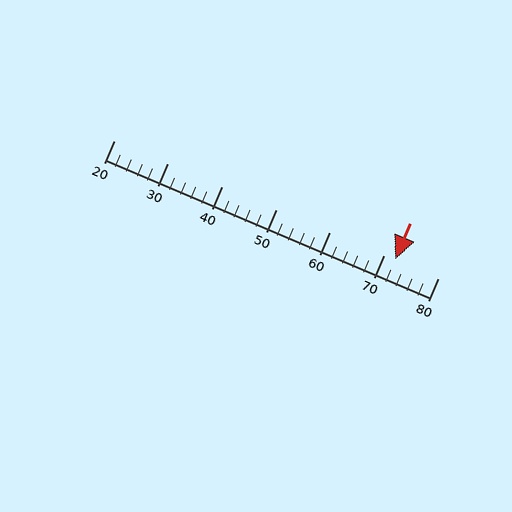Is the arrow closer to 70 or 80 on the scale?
The arrow is closer to 70.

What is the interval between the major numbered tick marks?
The major tick marks are spaced 10 units apart.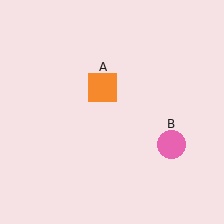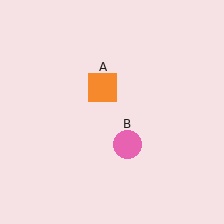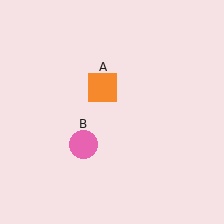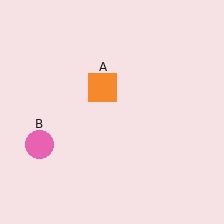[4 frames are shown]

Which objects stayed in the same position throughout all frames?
Orange square (object A) remained stationary.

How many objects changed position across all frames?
1 object changed position: pink circle (object B).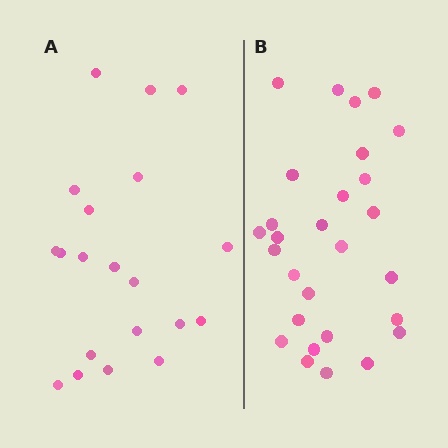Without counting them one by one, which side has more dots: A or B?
Region B (the right region) has more dots.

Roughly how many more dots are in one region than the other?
Region B has roughly 8 or so more dots than region A.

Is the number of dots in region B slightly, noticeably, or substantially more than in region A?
Region B has noticeably more, but not dramatically so. The ratio is roughly 1.4 to 1.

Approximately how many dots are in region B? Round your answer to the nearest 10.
About 30 dots. (The exact count is 28, which rounds to 30.)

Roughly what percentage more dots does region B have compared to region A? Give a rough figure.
About 40% more.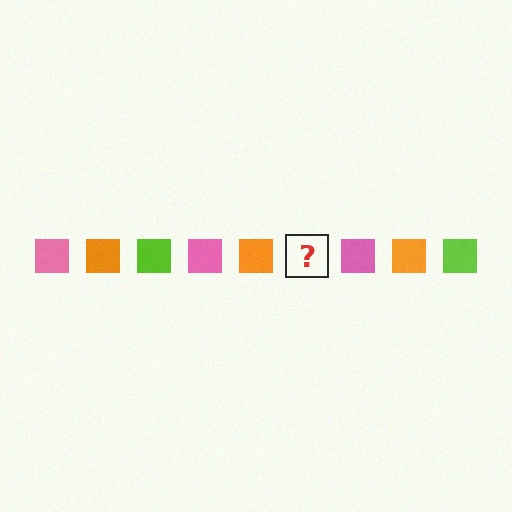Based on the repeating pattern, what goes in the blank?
The blank should be a lime square.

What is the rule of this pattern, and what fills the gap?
The rule is that the pattern cycles through pink, orange, lime squares. The gap should be filled with a lime square.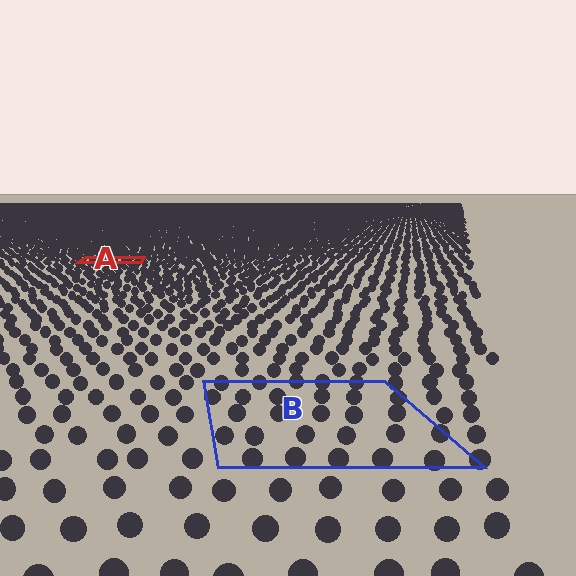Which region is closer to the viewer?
Region B is closer. The texture elements there are larger and more spread out.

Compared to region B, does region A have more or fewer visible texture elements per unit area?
Region A has more texture elements per unit area — they are packed more densely because it is farther away.